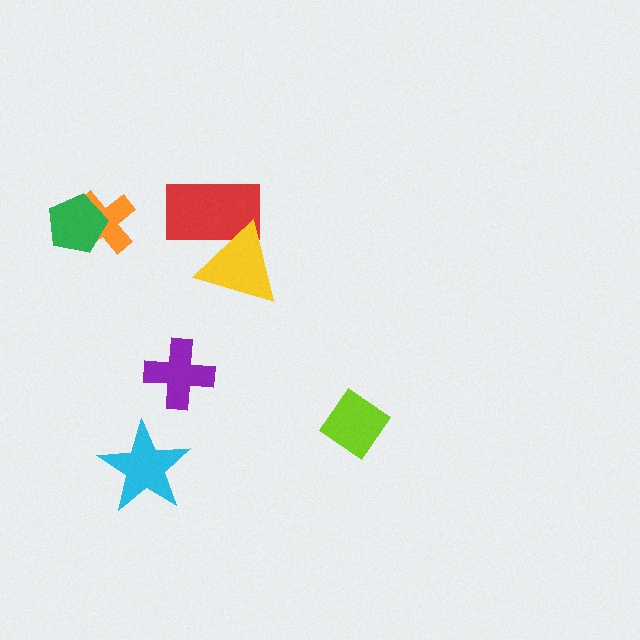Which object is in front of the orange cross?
The green pentagon is in front of the orange cross.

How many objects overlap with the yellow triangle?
1 object overlaps with the yellow triangle.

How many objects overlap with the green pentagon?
1 object overlaps with the green pentagon.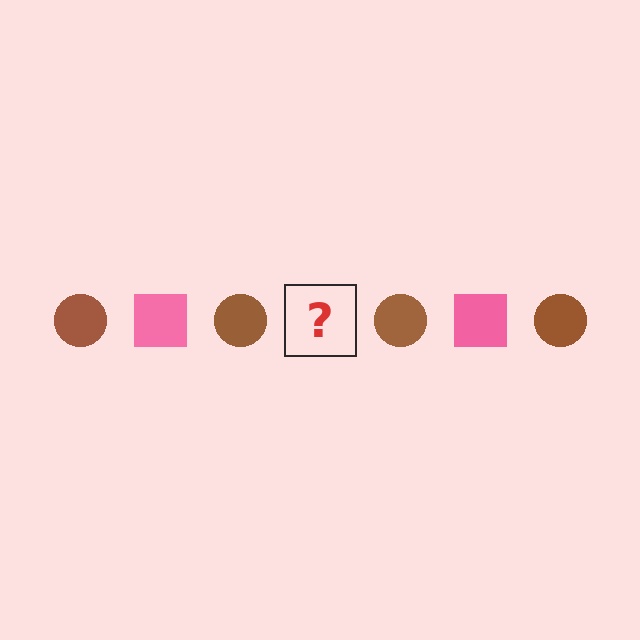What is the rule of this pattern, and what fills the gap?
The rule is that the pattern alternates between brown circle and pink square. The gap should be filled with a pink square.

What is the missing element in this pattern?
The missing element is a pink square.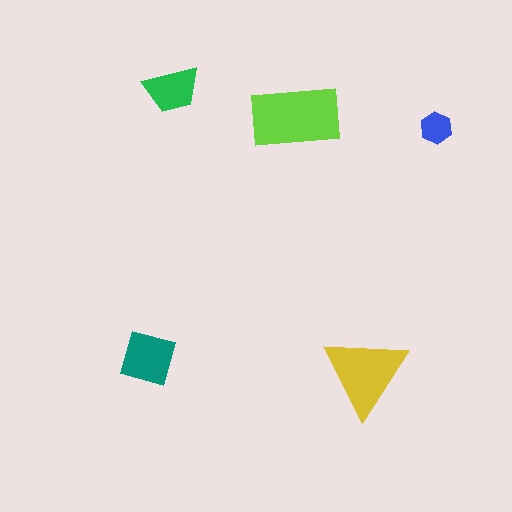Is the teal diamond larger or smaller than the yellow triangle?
Smaller.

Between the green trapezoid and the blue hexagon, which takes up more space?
The green trapezoid.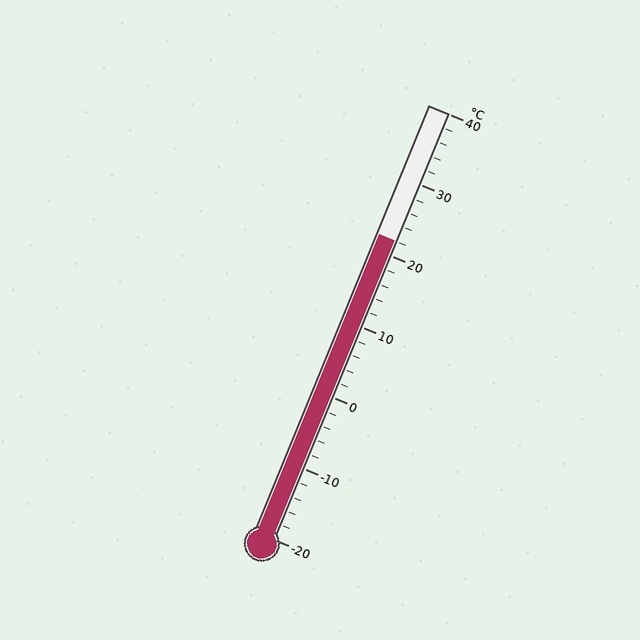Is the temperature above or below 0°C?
The temperature is above 0°C.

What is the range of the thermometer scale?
The thermometer scale ranges from -20°C to 40°C.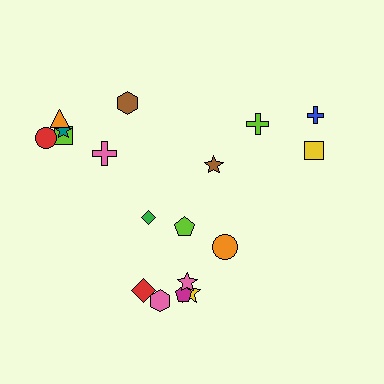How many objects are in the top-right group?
There are 4 objects.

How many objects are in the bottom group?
There are 8 objects.